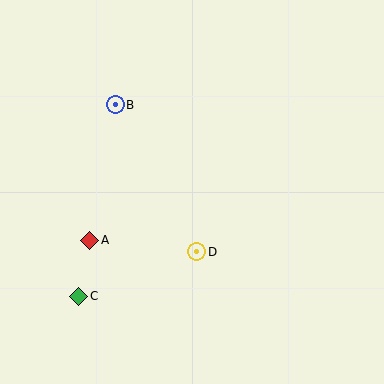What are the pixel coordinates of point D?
Point D is at (197, 252).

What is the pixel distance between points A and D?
The distance between A and D is 108 pixels.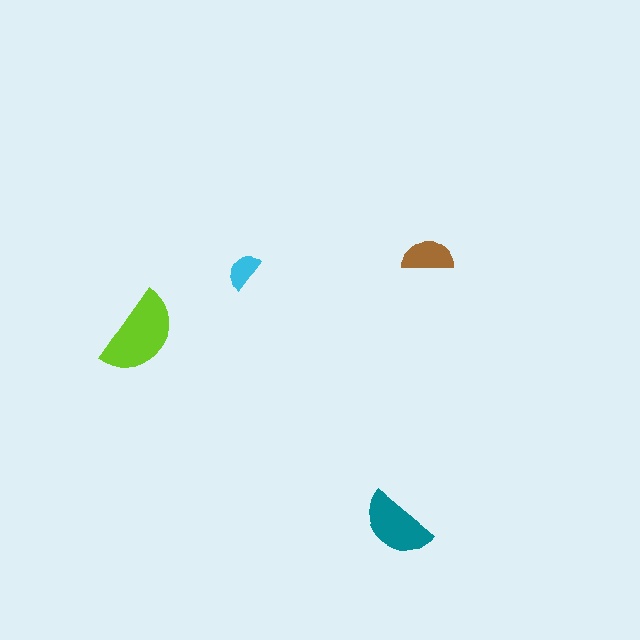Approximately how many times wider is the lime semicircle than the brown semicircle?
About 1.5 times wider.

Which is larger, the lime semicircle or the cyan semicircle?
The lime one.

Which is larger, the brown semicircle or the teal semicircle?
The teal one.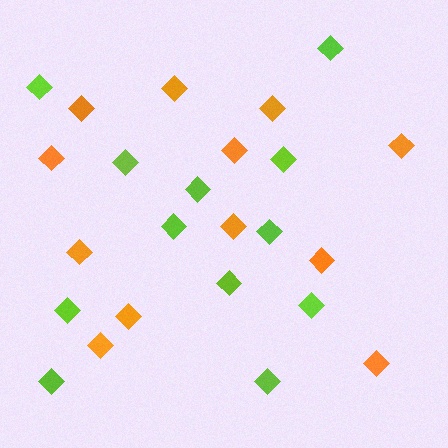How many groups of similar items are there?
There are 2 groups: one group of orange diamonds (12) and one group of lime diamonds (12).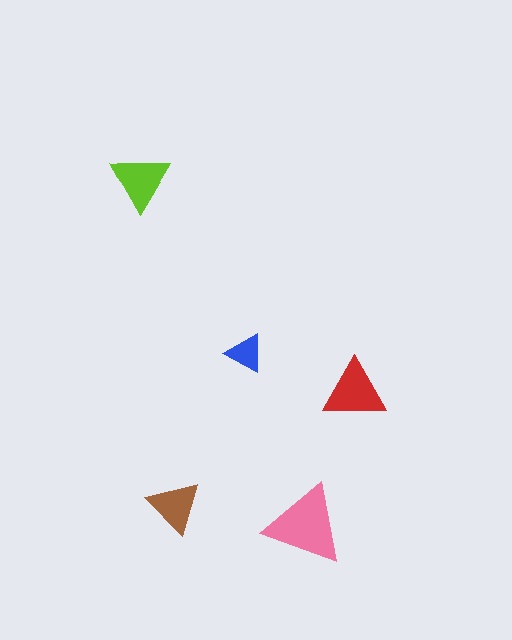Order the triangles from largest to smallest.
the pink one, the red one, the lime one, the brown one, the blue one.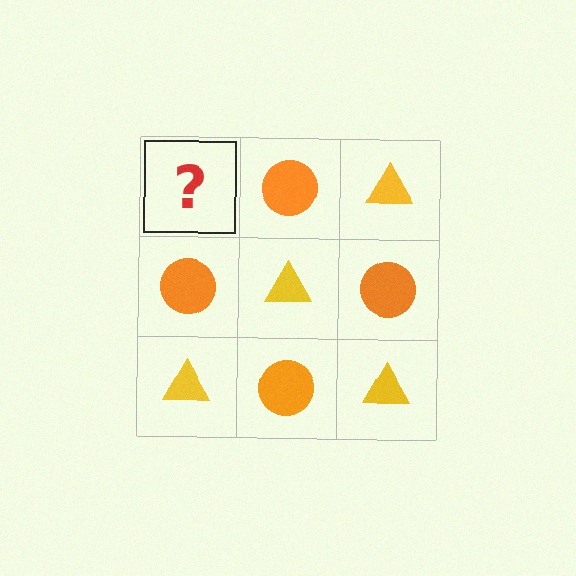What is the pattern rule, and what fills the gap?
The rule is that it alternates yellow triangle and orange circle in a checkerboard pattern. The gap should be filled with a yellow triangle.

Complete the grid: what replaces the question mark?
The question mark should be replaced with a yellow triangle.